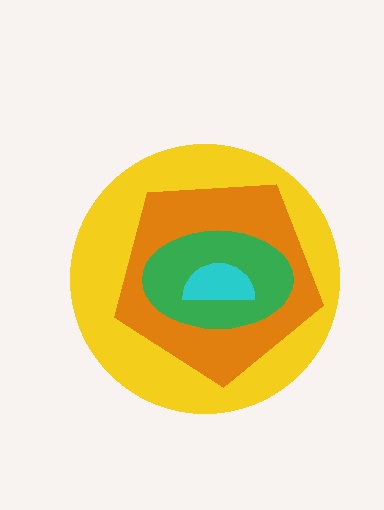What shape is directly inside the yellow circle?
The orange pentagon.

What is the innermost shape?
The cyan semicircle.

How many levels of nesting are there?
4.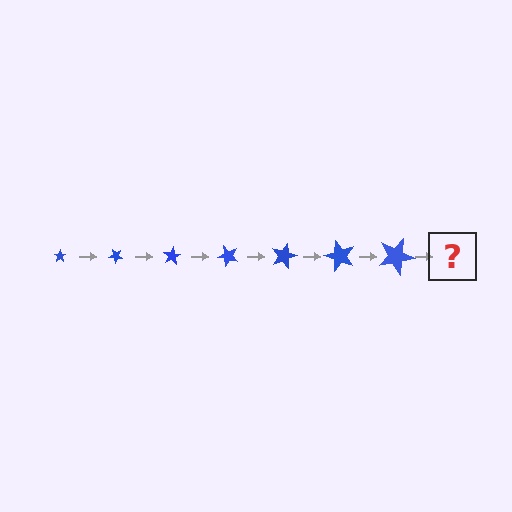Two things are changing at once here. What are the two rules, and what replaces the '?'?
The two rules are that the star grows larger each step and it rotates 40 degrees each step. The '?' should be a star, larger than the previous one and rotated 280 degrees from the start.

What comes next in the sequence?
The next element should be a star, larger than the previous one and rotated 280 degrees from the start.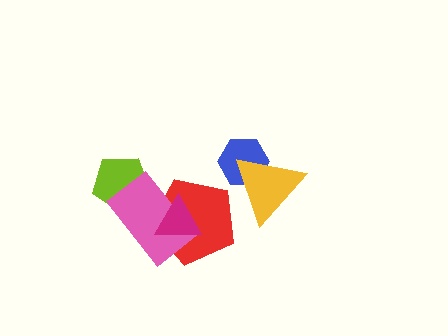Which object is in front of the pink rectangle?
The magenta triangle is in front of the pink rectangle.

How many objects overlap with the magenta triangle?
2 objects overlap with the magenta triangle.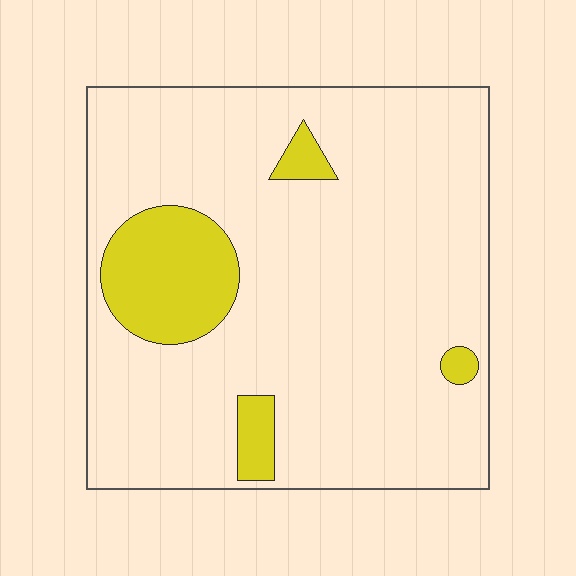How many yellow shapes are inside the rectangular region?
4.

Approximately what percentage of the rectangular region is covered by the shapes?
Approximately 15%.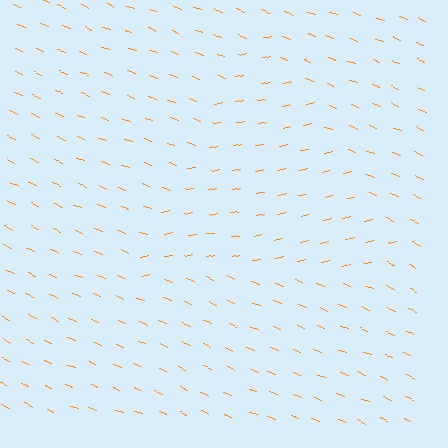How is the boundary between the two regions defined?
The boundary is defined purely by a change in line orientation (approximately 34 degrees difference). All lines are the same color and thickness.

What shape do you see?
I see a triangle.